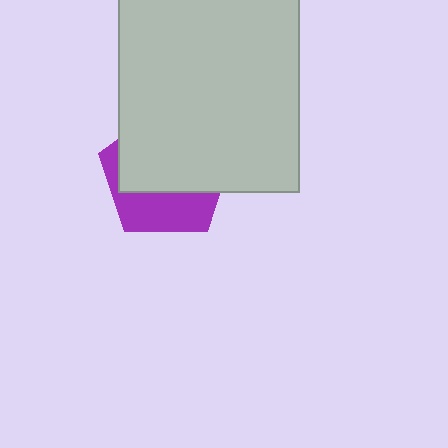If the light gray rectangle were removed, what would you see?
You would see the complete purple pentagon.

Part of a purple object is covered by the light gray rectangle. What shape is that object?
It is a pentagon.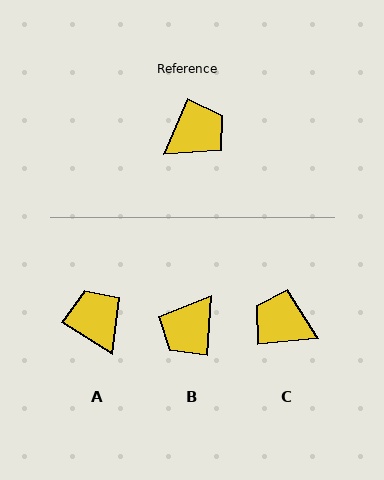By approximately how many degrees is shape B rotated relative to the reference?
Approximately 161 degrees clockwise.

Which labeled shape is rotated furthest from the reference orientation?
B, about 161 degrees away.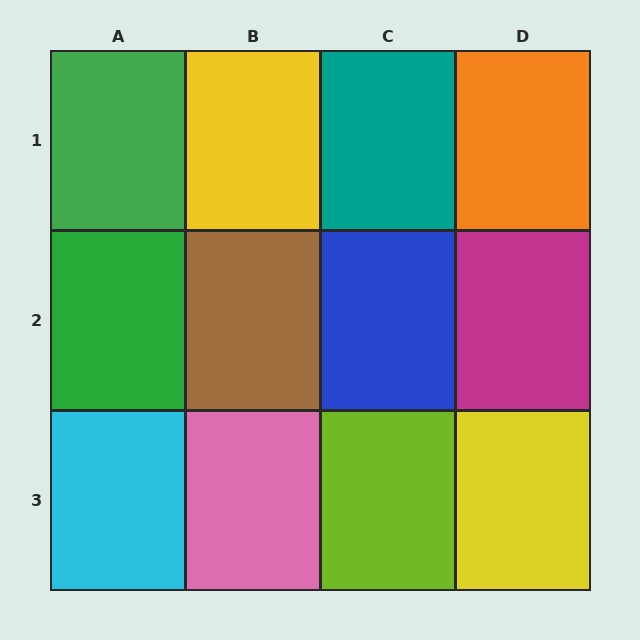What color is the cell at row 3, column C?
Lime.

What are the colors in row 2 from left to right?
Green, brown, blue, magenta.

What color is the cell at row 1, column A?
Green.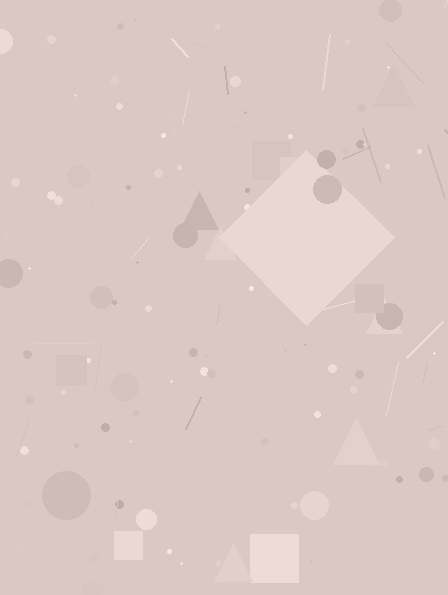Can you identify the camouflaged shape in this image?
The camouflaged shape is a diamond.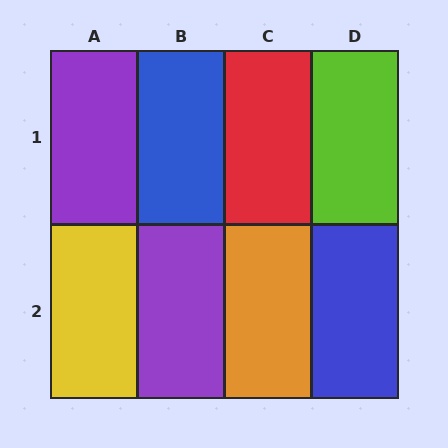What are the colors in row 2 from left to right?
Yellow, purple, orange, blue.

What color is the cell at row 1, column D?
Lime.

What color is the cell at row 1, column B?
Blue.